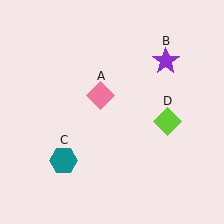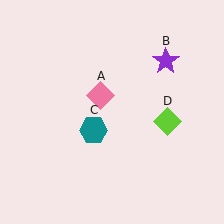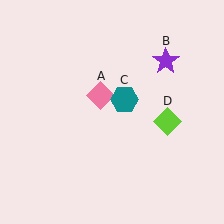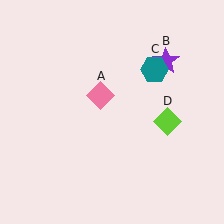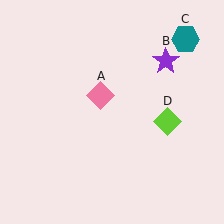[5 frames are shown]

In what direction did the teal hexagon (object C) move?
The teal hexagon (object C) moved up and to the right.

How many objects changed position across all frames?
1 object changed position: teal hexagon (object C).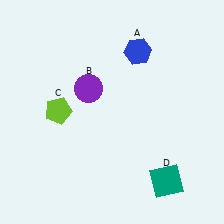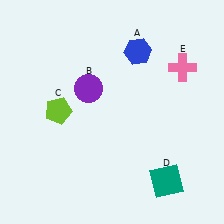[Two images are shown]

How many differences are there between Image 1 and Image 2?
There is 1 difference between the two images.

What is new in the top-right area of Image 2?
A pink cross (E) was added in the top-right area of Image 2.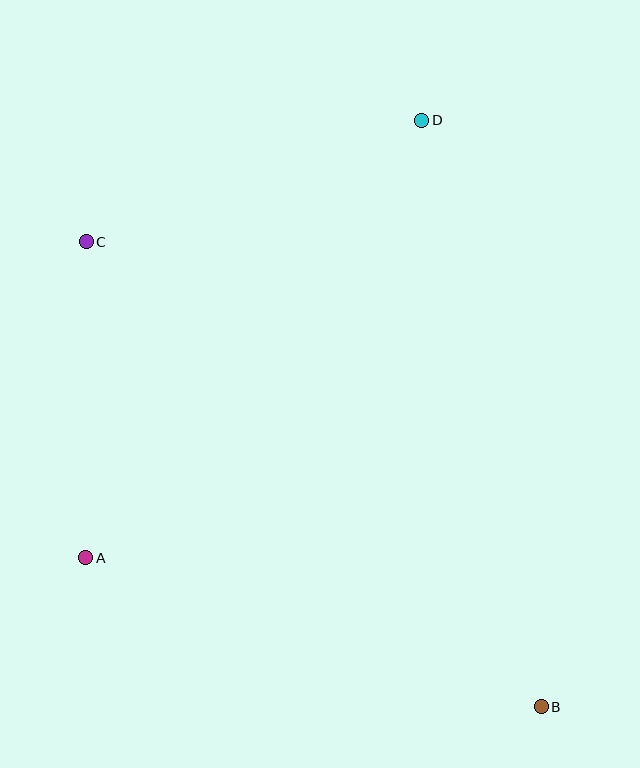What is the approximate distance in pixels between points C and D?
The distance between C and D is approximately 357 pixels.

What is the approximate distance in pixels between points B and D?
The distance between B and D is approximately 599 pixels.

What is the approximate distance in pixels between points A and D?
The distance between A and D is approximately 552 pixels.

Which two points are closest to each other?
Points A and C are closest to each other.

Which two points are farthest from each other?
Points B and C are farthest from each other.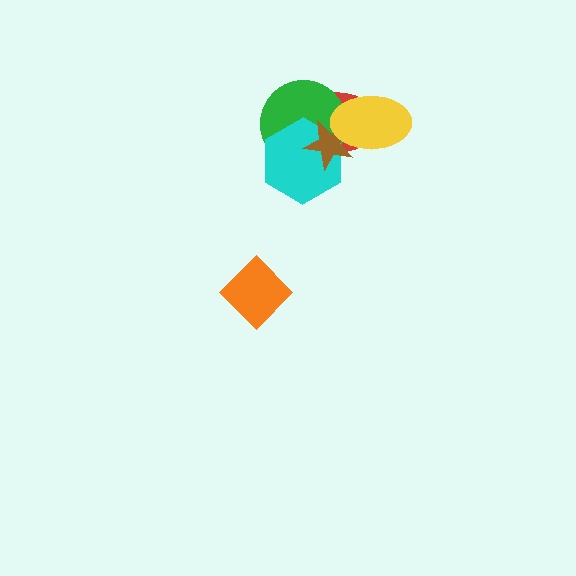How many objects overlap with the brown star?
4 objects overlap with the brown star.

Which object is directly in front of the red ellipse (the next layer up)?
The green circle is directly in front of the red ellipse.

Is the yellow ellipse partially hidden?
No, no other shape covers it.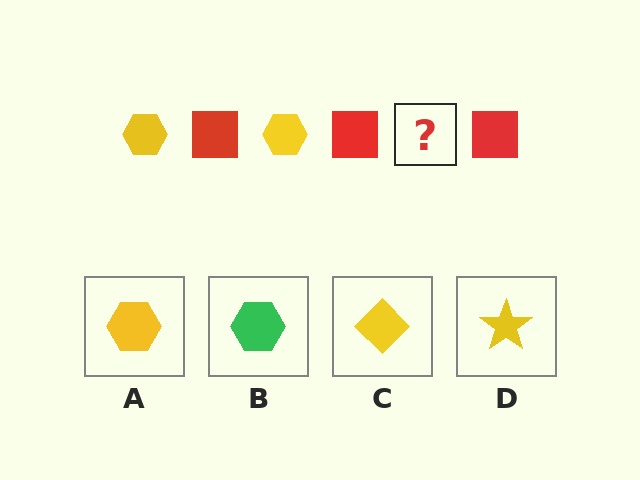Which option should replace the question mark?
Option A.